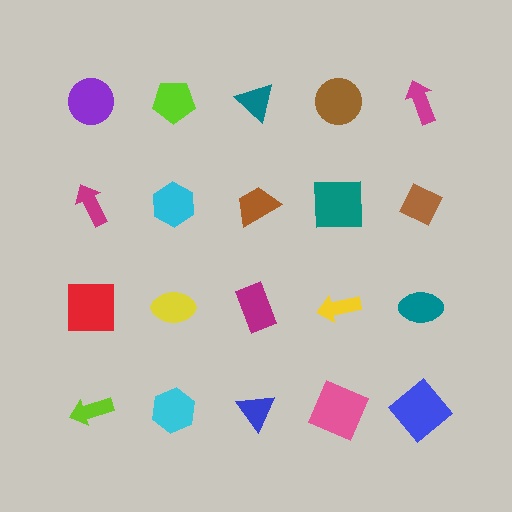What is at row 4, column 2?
A cyan hexagon.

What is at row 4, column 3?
A blue triangle.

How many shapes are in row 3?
5 shapes.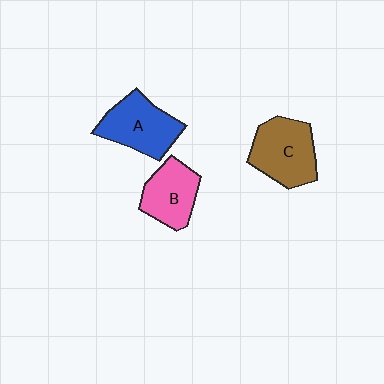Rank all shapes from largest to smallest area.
From largest to smallest: C (brown), A (blue), B (pink).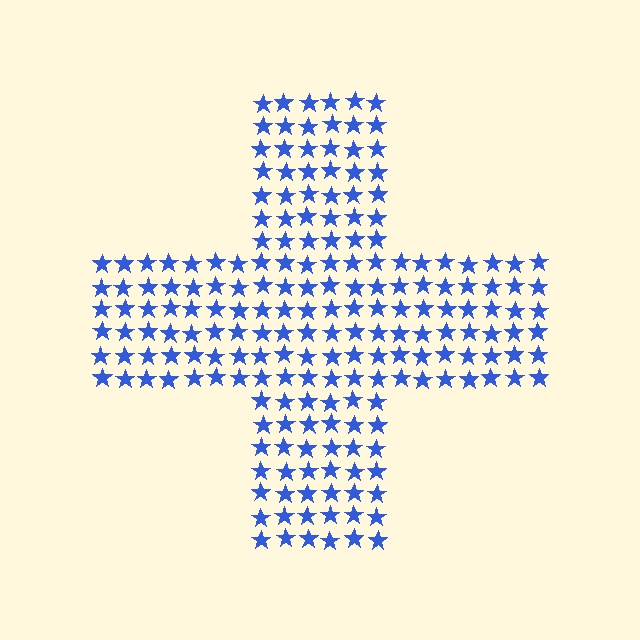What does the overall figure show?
The overall figure shows a cross.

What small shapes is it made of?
It is made of small stars.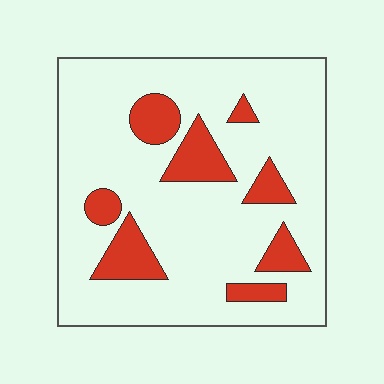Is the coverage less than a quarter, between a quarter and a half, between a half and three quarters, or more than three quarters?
Less than a quarter.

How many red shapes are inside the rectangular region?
8.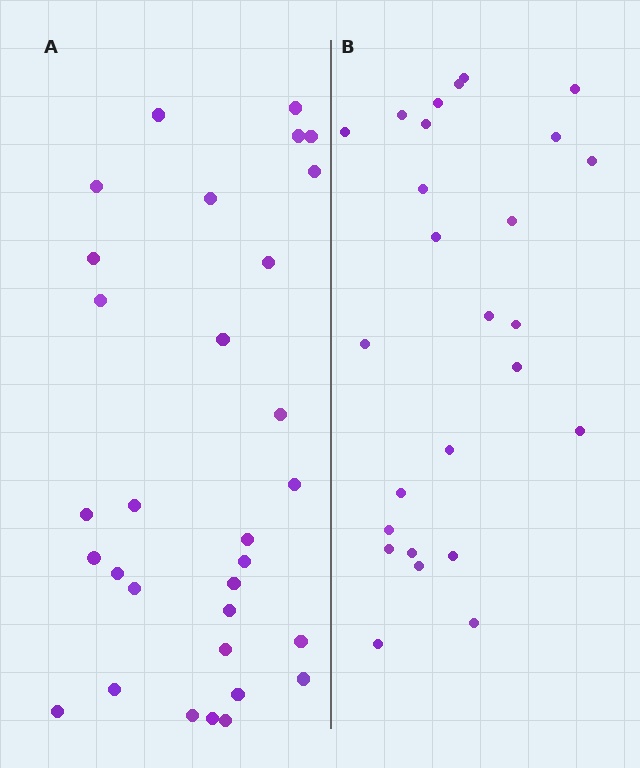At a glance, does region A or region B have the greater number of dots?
Region A (the left region) has more dots.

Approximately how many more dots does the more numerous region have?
Region A has about 5 more dots than region B.